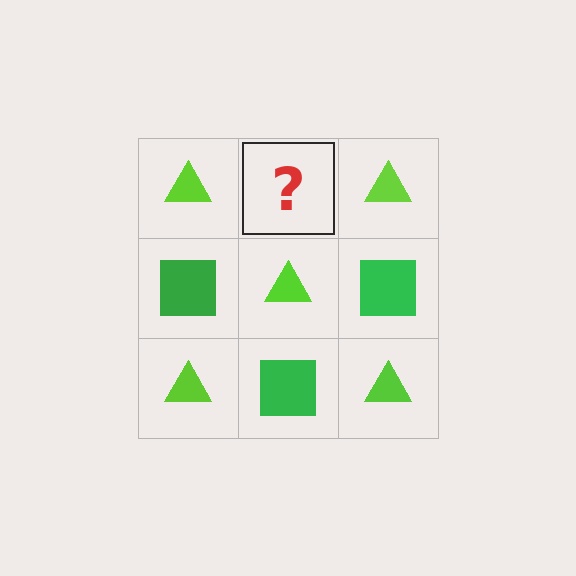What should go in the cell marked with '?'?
The missing cell should contain a green square.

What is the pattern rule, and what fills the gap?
The rule is that it alternates lime triangle and green square in a checkerboard pattern. The gap should be filled with a green square.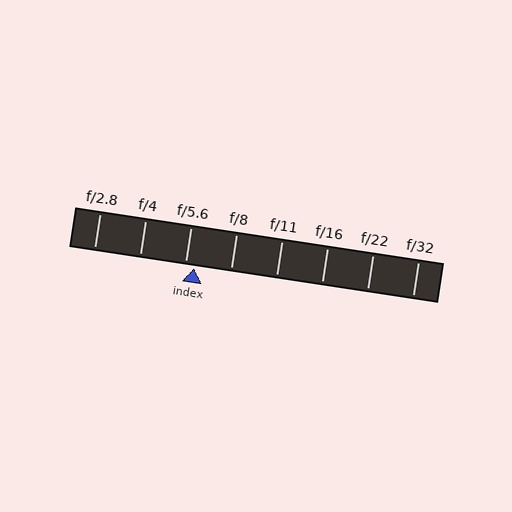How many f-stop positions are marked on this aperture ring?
There are 8 f-stop positions marked.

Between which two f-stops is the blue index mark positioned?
The index mark is between f/5.6 and f/8.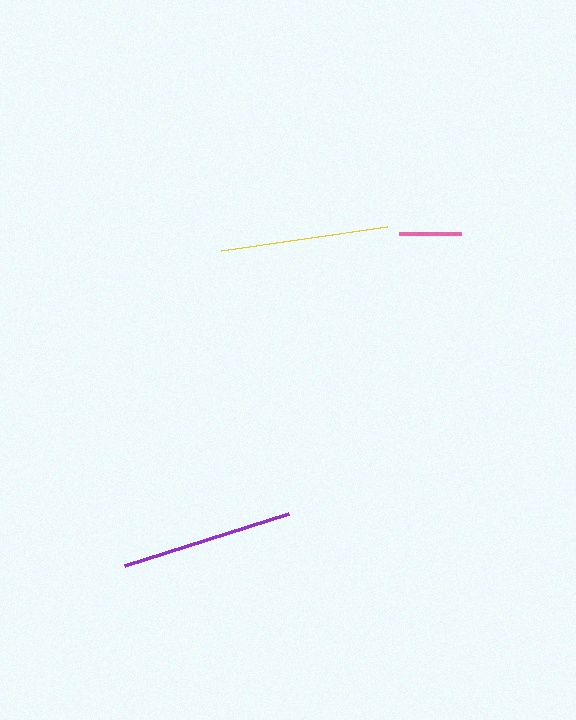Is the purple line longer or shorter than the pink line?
The purple line is longer than the pink line.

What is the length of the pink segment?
The pink segment is approximately 62 pixels long.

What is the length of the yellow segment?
The yellow segment is approximately 168 pixels long.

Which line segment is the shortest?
The pink line is the shortest at approximately 62 pixels.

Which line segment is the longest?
The purple line is the longest at approximately 172 pixels.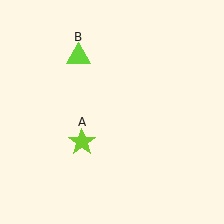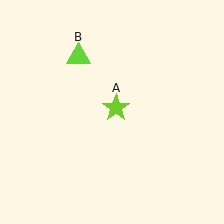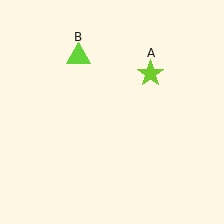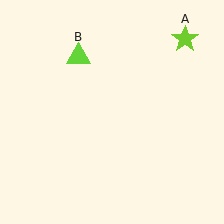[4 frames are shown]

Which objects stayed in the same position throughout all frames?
Lime triangle (object B) remained stationary.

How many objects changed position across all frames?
1 object changed position: lime star (object A).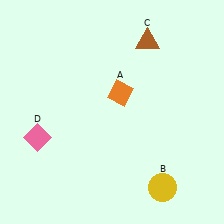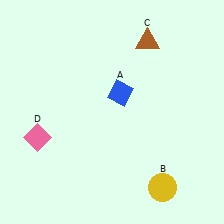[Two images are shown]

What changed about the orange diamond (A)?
In Image 1, A is orange. In Image 2, it changed to blue.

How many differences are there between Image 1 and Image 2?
There is 1 difference between the two images.